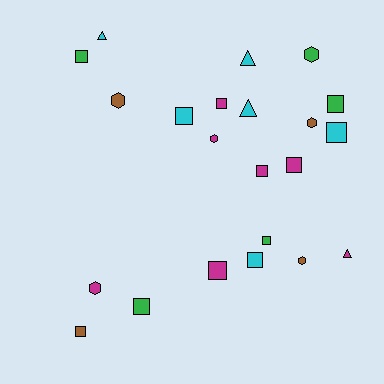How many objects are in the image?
There are 22 objects.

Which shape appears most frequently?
Square, with 12 objects.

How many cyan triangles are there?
There are 3 cyan triangles.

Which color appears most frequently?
Magenta, with 7 objects.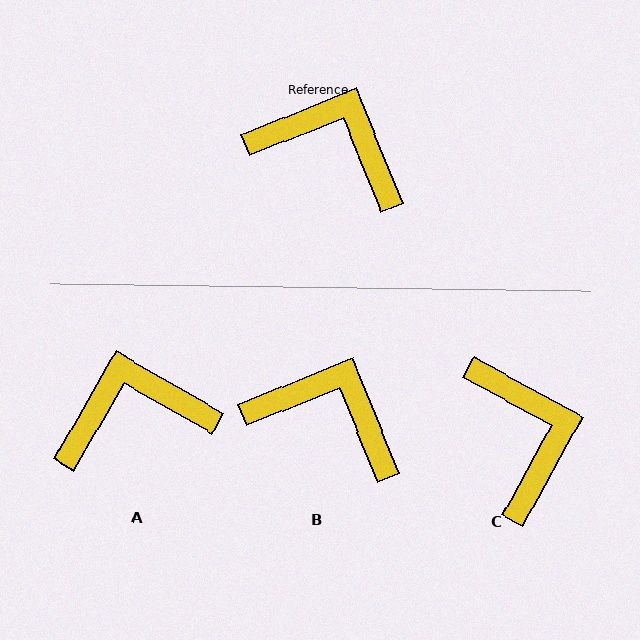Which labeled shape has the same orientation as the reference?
B.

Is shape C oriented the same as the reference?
No, it is off by about 51 degrees.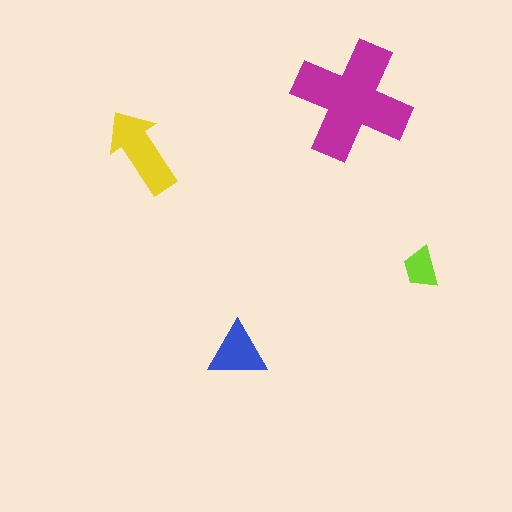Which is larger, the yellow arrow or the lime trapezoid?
The yellow arrow.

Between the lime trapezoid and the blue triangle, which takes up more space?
The blue triangle.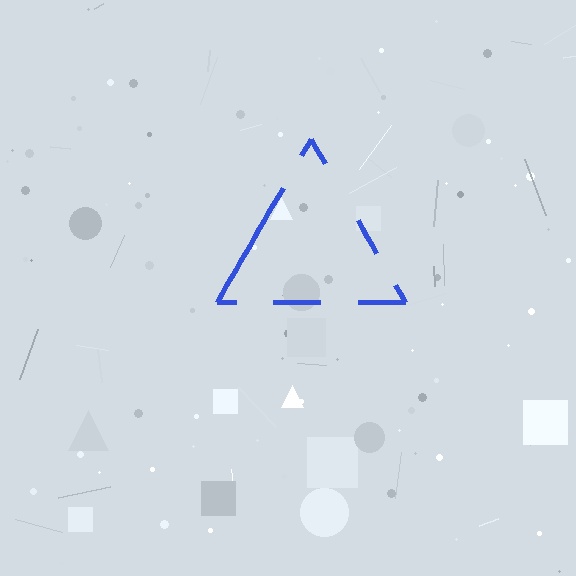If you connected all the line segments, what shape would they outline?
They would outline a triangle.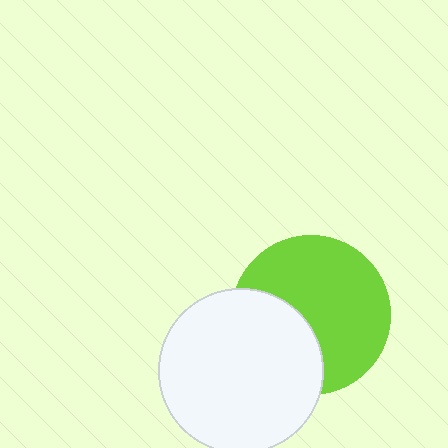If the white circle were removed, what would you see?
You would see the complete lime circle.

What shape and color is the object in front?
The object in front is a white circle.